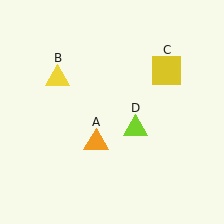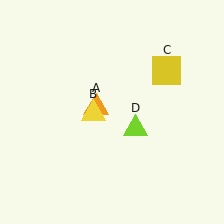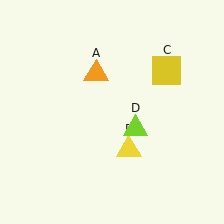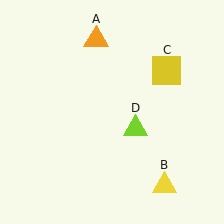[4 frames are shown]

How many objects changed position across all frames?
2 objects changed position: orange triangle (object A), yellow triangle (object B).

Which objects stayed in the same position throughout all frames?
Yellow square (object C) and lime triangle (object D) remained stationary.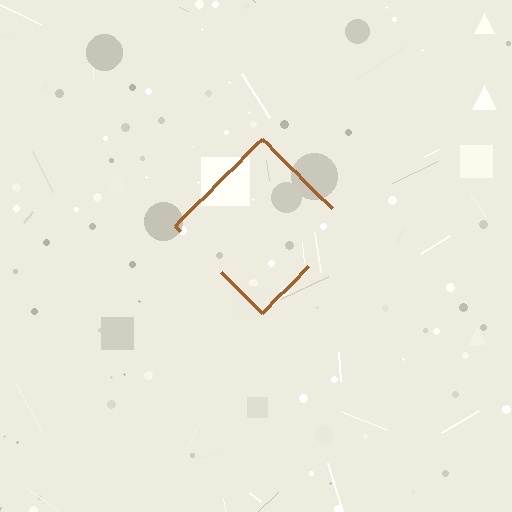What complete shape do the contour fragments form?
The contour fragments form a diamond.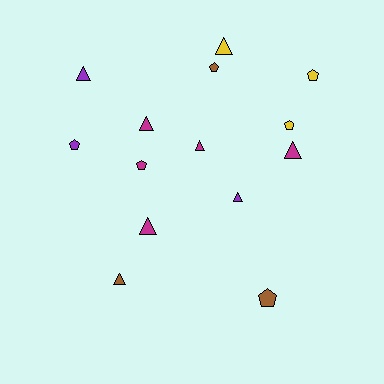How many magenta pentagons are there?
There is 1 magenta pentagon.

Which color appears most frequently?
Magenta, with 5 objects.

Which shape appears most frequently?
Triangle, with 8 objects.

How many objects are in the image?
There are 14 objects.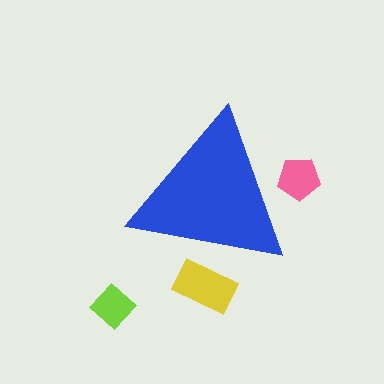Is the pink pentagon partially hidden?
Yes, the pink pentagon is partially hidden behind the blue triangle.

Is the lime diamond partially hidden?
No, the lime diamond is fully visible.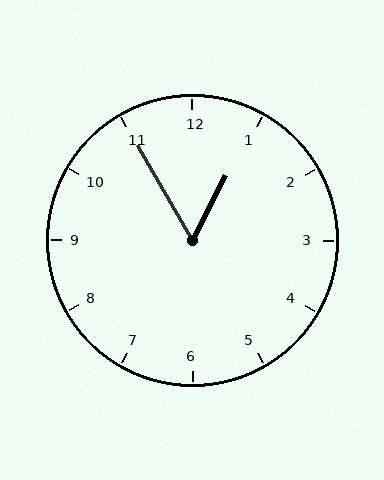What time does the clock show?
12:55.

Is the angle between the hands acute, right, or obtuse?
It is acute.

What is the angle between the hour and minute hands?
Approximately 58 degrees.